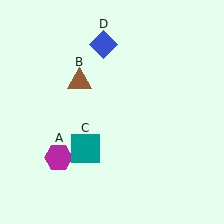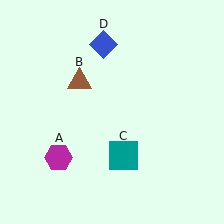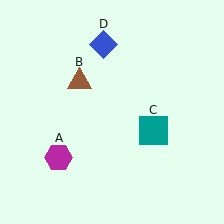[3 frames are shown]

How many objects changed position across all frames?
1 object changed position: teal square (object C).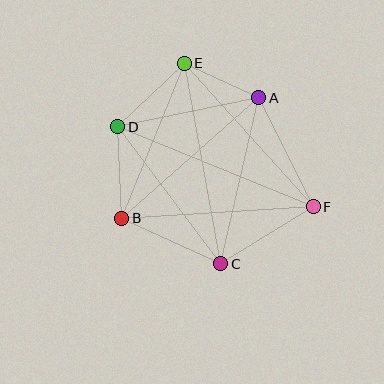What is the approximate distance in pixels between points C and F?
The distance between C and F is approximately 108 pixels.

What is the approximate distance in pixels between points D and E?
The distance between D and E is approximately 92 pixels.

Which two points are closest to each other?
Points A and E are closest to each other.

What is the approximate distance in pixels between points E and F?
The distance between E and F is approximately 193 pixels.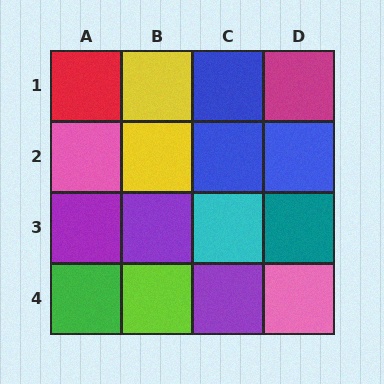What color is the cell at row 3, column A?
Purple.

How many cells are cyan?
1 cell is cyan.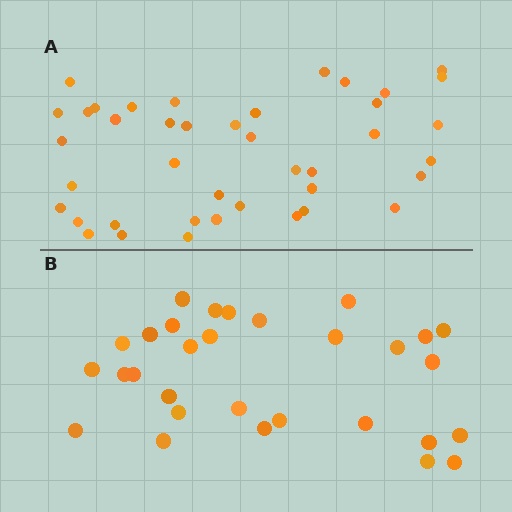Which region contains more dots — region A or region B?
Region A (the top region) has more dots.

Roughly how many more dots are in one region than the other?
Region A has roughly 12 or so more dots than region B.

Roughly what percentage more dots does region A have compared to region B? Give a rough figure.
About 35% more.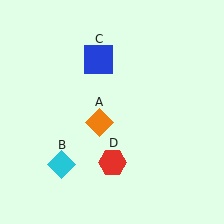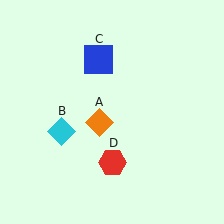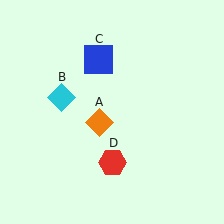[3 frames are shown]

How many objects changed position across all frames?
1 object changed position: cyan diamond (object B).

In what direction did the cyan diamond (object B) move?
The cyan diamond (object B) moved up.